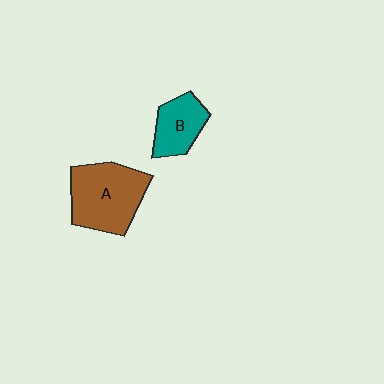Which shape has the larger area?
Shape A (brown).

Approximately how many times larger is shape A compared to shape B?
Approximately 1.7 times.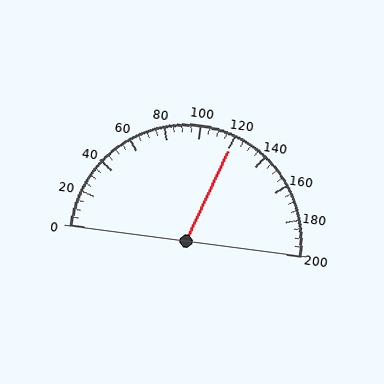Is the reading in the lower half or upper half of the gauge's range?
The reading is in the upper half of the range (0 to 200).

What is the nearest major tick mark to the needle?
The nearest major tick mark is 120.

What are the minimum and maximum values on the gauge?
The gauge ranges from 0 to 200.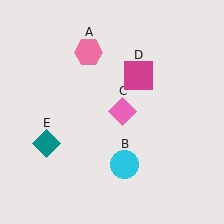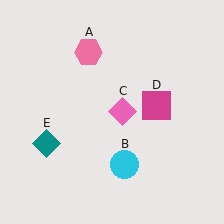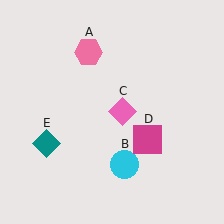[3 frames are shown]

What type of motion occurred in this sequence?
The magenta square (object D) rotated clockwise around the center of the scene.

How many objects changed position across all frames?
1 object changed position: magenta square (object D).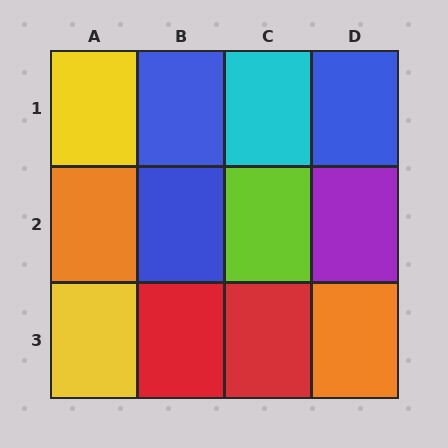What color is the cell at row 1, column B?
Blue.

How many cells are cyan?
1 cell is cyan.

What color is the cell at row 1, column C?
Cyan.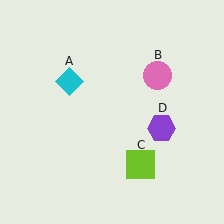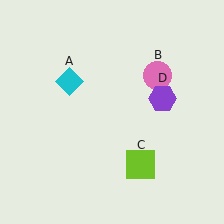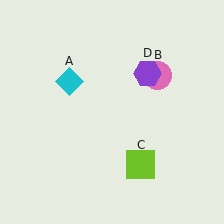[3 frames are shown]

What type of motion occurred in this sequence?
The purple hexagon (object D) rotated counterclockwise around the center of the scene.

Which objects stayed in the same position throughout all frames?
Cyan diamond (object A) and pink circle (object B) and lime square (object C) remained stationary.